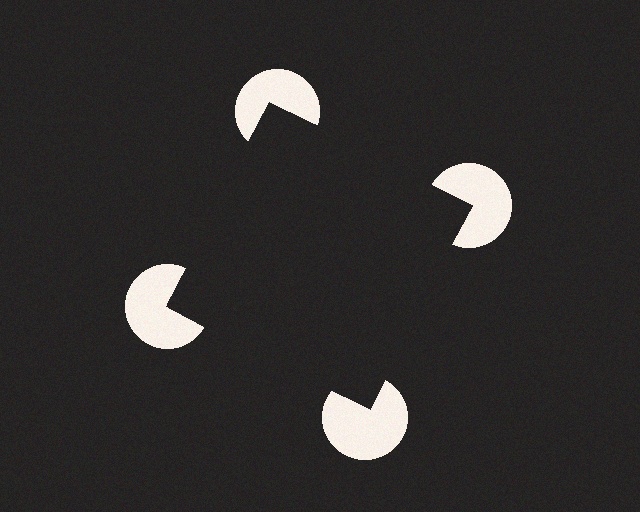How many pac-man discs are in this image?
There are 4 — one at each vertex of the illusory square.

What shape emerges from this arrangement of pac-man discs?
An illusory square — its edges are inferred from the aligned wedge cuts in the pac-man discs, not physically drawn.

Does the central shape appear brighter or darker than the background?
It typically appears slightly darker than the background, even though no actual brightness change is drawn.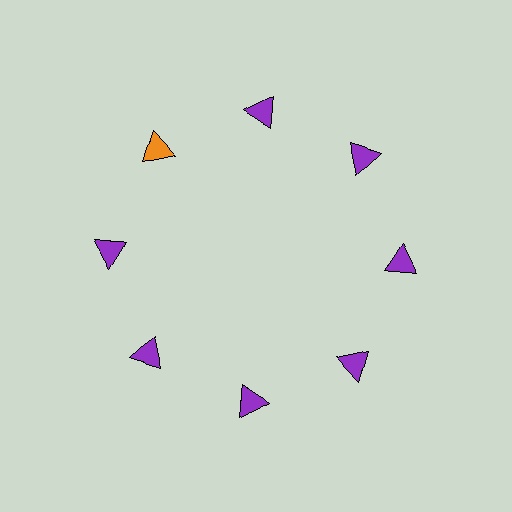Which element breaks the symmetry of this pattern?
The orange triangle at roughly the 10 o'clock position breaks the symmetry. All other shapes are purple triangles.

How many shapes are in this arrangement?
There are 8 shapes arranged in a ring pattern.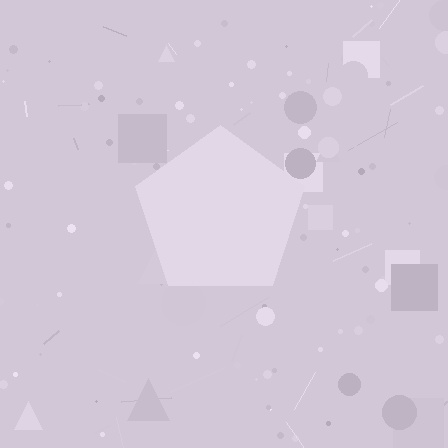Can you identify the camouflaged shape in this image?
The camouflaged shape is a pentagon.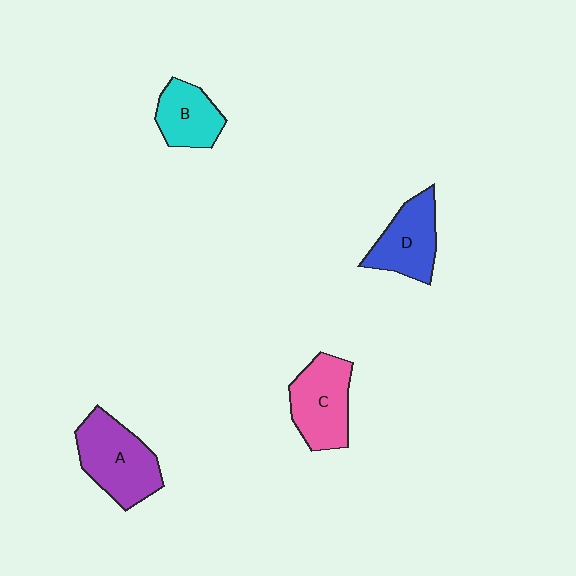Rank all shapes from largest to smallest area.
From largest to smallest: A (purple), C (pink), D (blue), B (cyan).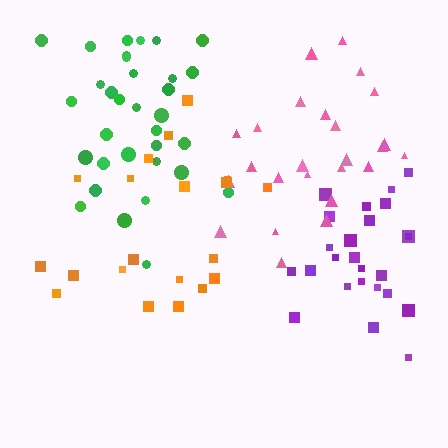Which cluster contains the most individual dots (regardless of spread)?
Green (34).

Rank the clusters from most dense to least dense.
purple, green, pink, orange.